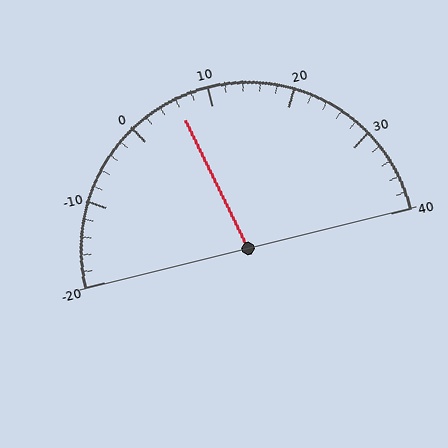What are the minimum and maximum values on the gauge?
The gauge ranges from -20 to 40.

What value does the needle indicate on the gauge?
The needle indicates approximately 6.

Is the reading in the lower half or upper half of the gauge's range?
The reading is in the lower half of the range (-20 to 40).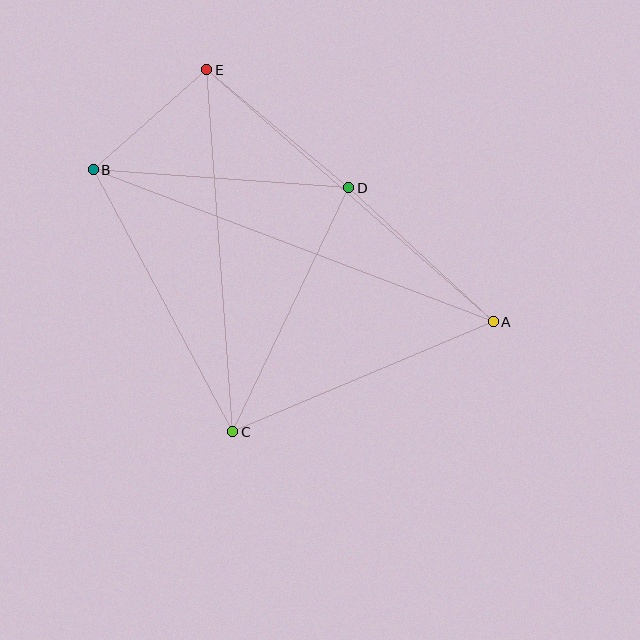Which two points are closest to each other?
Points B and E are closest to each other.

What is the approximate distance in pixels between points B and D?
The distance between B and D is approximately 256 pixels.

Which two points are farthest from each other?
Points A and B are farthest from each other.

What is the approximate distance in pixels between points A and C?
The distance between A and C is approximately 283 pixels.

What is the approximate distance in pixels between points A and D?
The distance between A and D is approximately 197 pixels.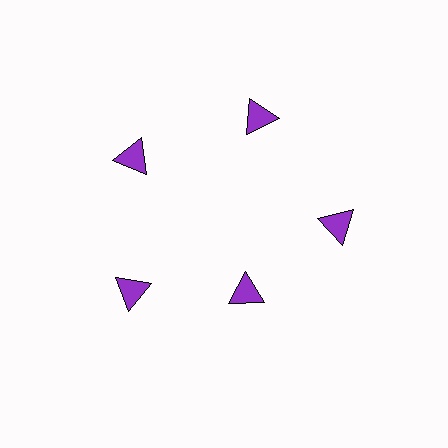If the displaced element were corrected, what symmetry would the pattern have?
It would have 5-fold rotational symmetry — the pattern would map onto itself every 72 degrees.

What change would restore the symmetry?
The symmetry would be restored by moving it outward, back onto the ring so that all 5 triangles sit at equal angles and equal distance from the center.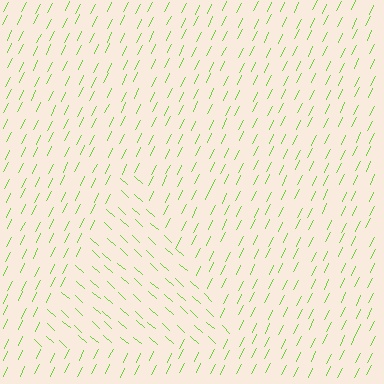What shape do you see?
I see a triangle.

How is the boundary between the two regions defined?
The boundary is defined purely by a change in line orientation (approximately 74 degrees difference). All lines are the same color and thickness.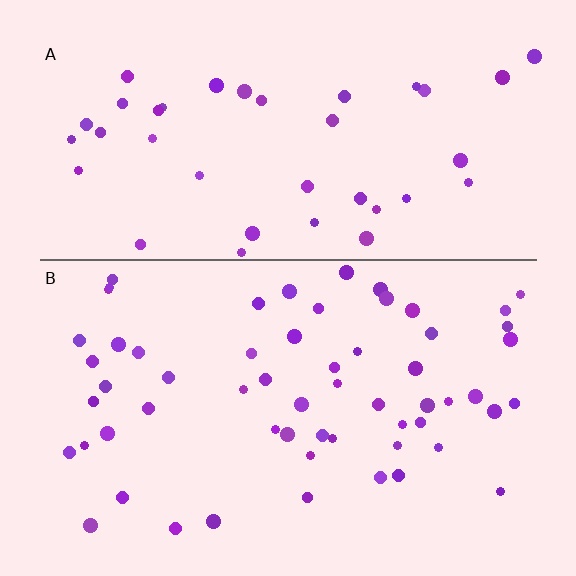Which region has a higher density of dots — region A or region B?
B (the bottom).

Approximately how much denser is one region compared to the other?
Approximately 1.5× — region B over region A.